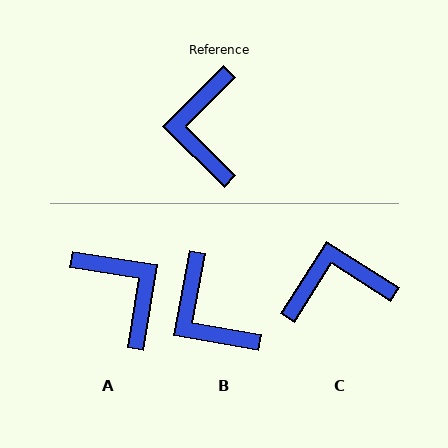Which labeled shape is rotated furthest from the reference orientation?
A, about 144 degrees away.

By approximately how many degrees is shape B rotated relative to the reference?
Approximately 35 degrees counter-clockwise.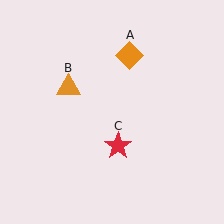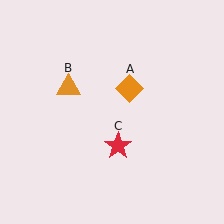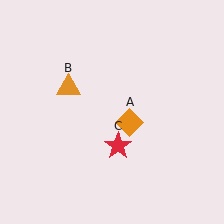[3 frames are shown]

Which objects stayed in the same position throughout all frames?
Orange triangle (object B) and red star (object C) remained stationary.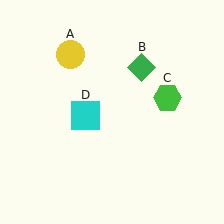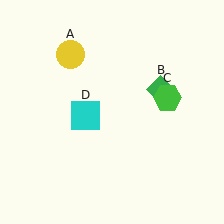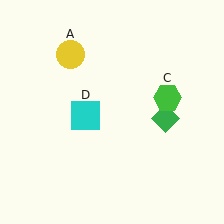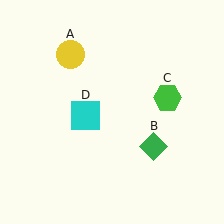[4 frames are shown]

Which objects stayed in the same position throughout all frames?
Yellow circle (object A) and green hexagon (object C) and cyan square (object D) remained stationary.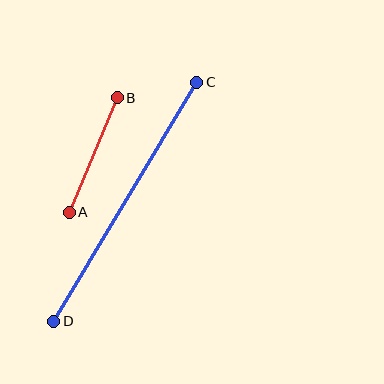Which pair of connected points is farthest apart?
Points C and D are farthest apart.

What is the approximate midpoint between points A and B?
The midpoint is at approximately (93, 155) pixels.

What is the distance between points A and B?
The distance is approximately 124 pixels.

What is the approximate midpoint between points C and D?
The midpoint is at approximately (125, 202) pixels.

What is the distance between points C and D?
The distance is approximately 279 pixels.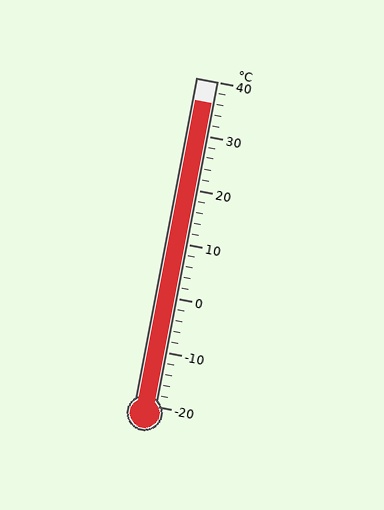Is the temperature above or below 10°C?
The temperature is above 10°C.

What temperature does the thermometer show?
The thermometer shows approximately 36°C.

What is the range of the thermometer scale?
The thermometer scale ranges from -20°C to 40°C.